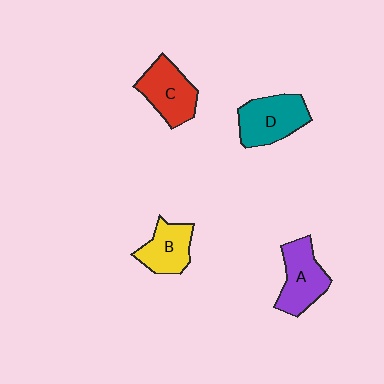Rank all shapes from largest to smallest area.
From largest to smallest: D (teal), A (purple), C (red), B (yellow).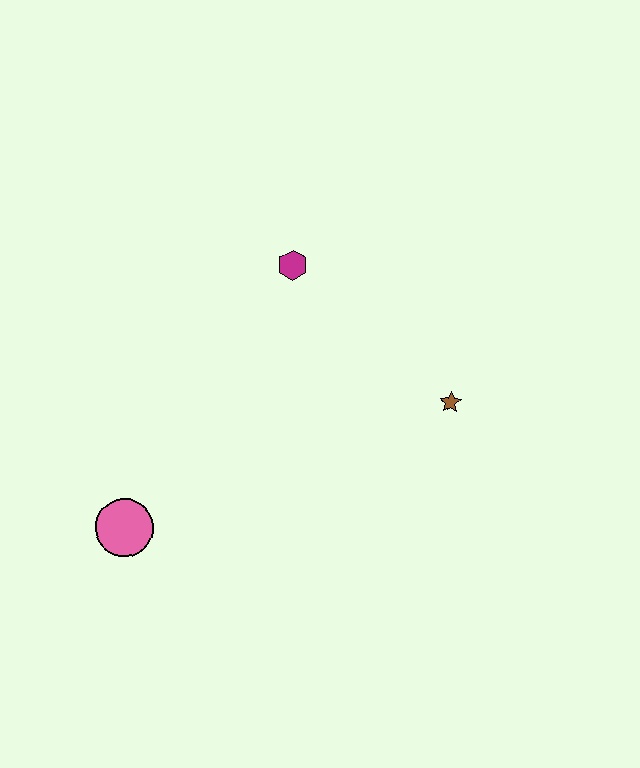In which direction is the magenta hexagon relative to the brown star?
The magenta hexagon is to the left of the brown star.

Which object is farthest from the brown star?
The pink circle is farthest from the brown star.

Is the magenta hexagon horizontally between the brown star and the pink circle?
Yes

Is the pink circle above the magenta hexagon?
No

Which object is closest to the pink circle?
The magenta hexagon is closest to the pink circle.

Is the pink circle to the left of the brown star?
Yes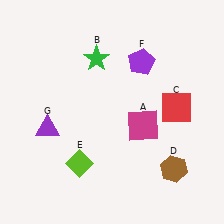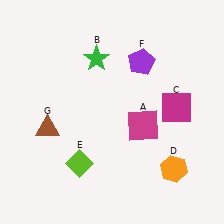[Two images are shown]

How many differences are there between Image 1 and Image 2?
There are 3 differences between the two images.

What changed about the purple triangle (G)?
In Image 1, G is purple. In Image 2, it changed to brown.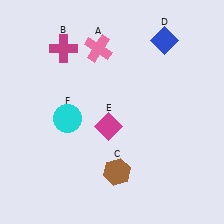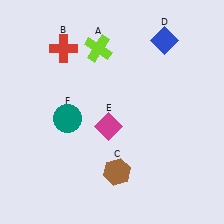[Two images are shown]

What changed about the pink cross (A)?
In Image 1, A is pink. In Image 2, it changed to lime.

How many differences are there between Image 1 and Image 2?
There are 3 differences between the two images.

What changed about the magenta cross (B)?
In Image 1, B is magenta. In Image 2, it changed to red.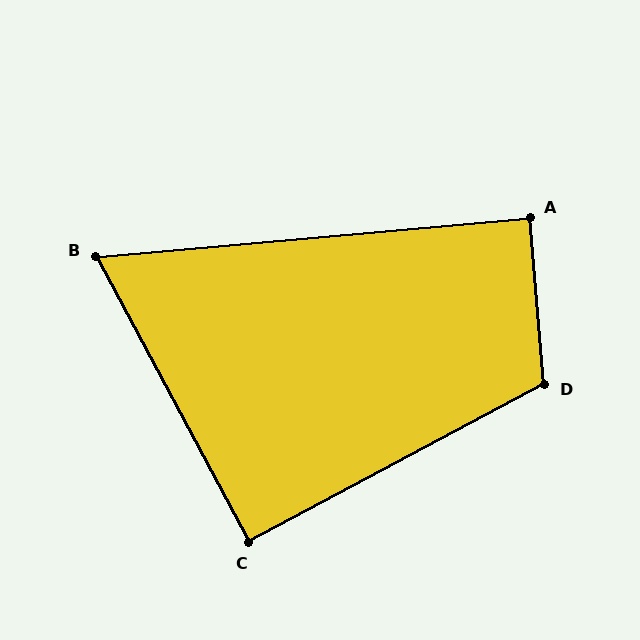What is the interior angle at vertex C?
Approximately 90 degrees (approximately right).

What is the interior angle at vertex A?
Approximately 90 degrees (approximately right).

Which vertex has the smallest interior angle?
B, at approximately 67 degrees.